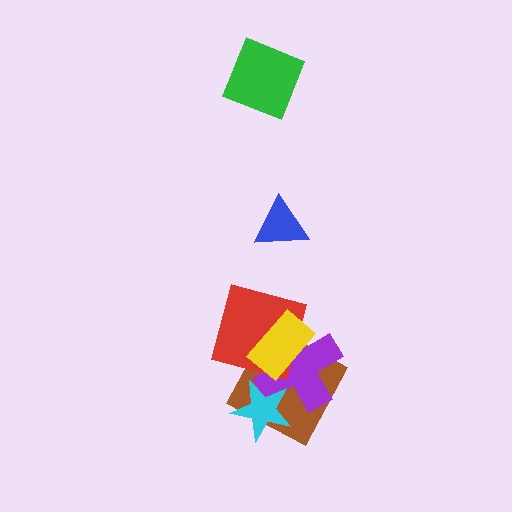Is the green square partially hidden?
No, no other shape covers it.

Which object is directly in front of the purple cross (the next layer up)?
The red square is directly in front of the purple cross.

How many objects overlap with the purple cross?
4 objects overlap with the purple cross.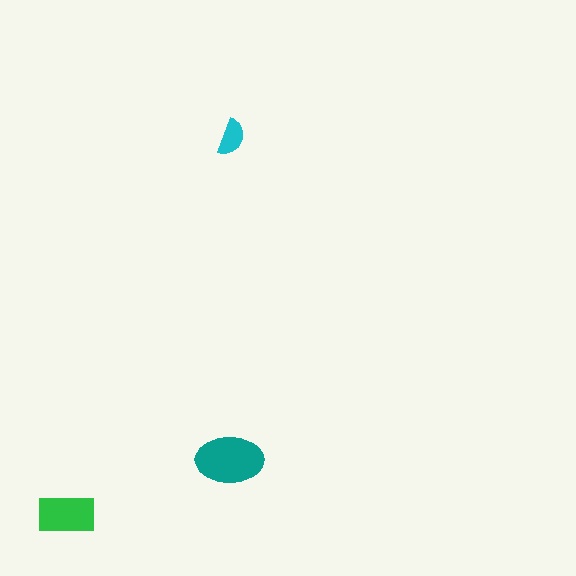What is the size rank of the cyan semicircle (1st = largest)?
3rd.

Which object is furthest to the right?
The cyan semicircle is rightmost.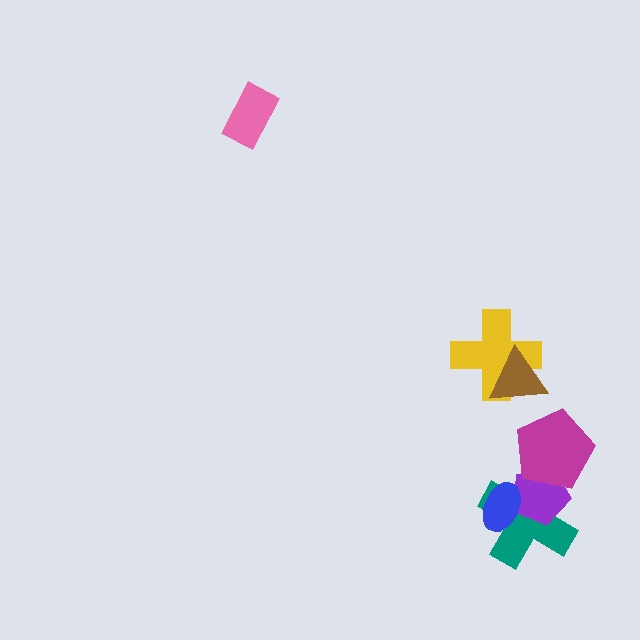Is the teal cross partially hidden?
Yes, it is partially covered by another shape.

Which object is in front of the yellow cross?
The brown triangle is in front of the yellow cross.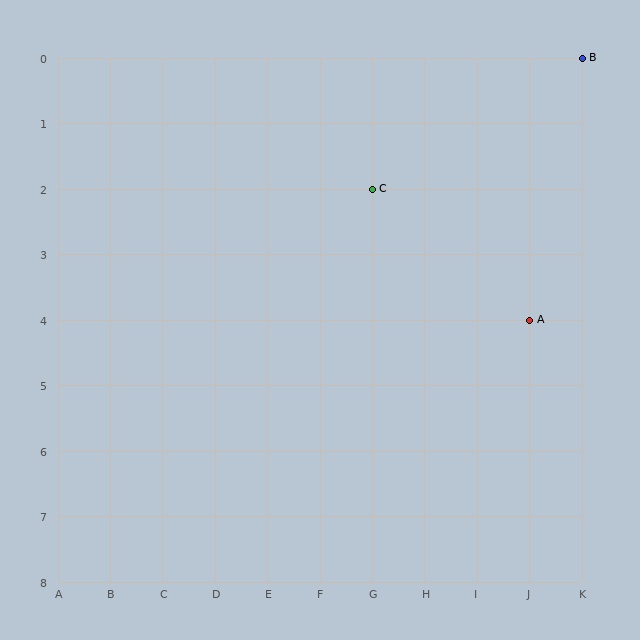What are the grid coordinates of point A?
Point A is at grid coordinates (J, 4).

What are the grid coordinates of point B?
Point B is at grid coordinates (K, 0).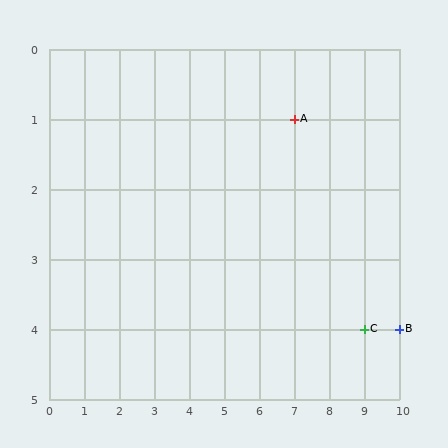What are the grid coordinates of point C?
Point C is at grid coordinates (9, 4).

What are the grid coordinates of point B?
Point B is at grid coordinates (10, 4).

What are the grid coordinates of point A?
Point A is at grid coordinates (7, 1).